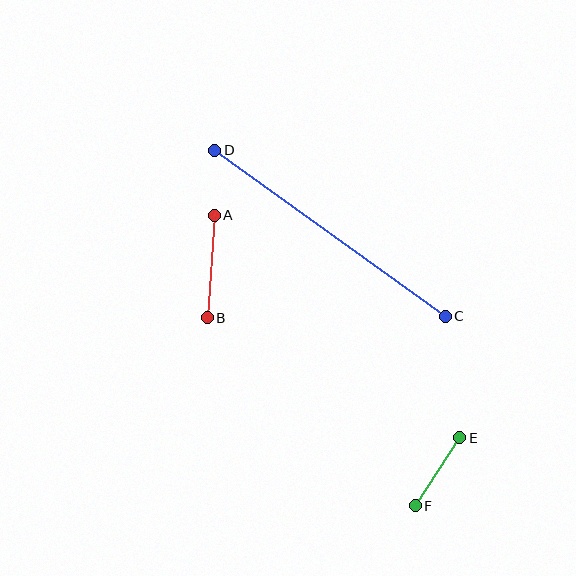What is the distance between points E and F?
The distance is approximately 81 pixels.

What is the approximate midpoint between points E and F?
The midpoint is at approximately (438, 472) pixels.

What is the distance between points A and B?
The distance is approximately 103 pixels.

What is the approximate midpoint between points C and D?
The midpoint is at approximately (330, 233) pixels.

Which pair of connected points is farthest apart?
Points C and D are farthest apart.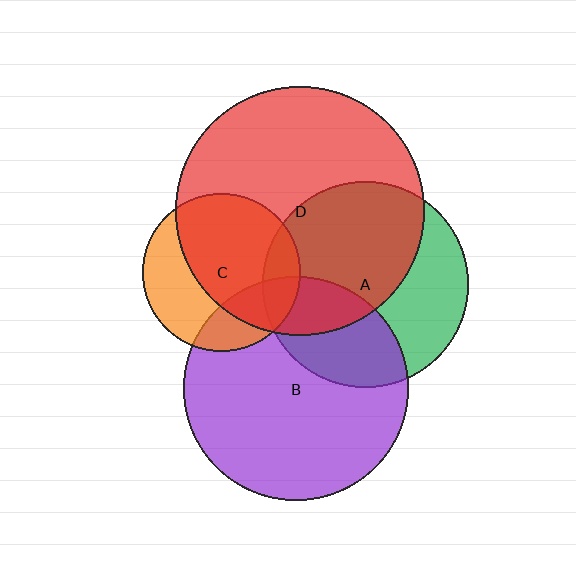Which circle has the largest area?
Circle D (red).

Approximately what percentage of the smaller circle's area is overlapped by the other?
Approximately 35%.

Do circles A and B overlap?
Yes.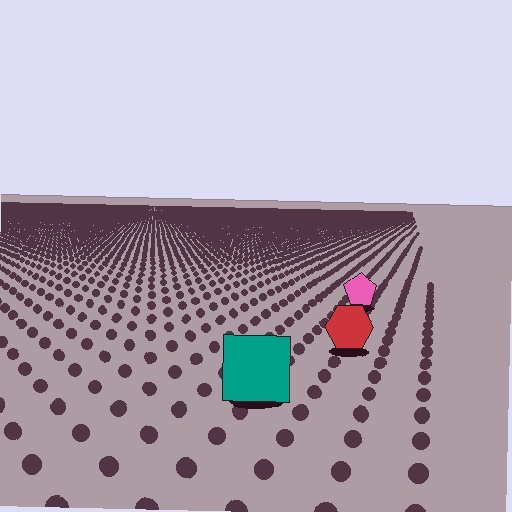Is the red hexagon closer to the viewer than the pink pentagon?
Yes. The red hexagon is closer — you can tell from the texture gradient: the ground texture is coarser near it.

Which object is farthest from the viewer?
The pink pentagon is farthest from the viewer. It appears smaller and the ground texture around it is denser.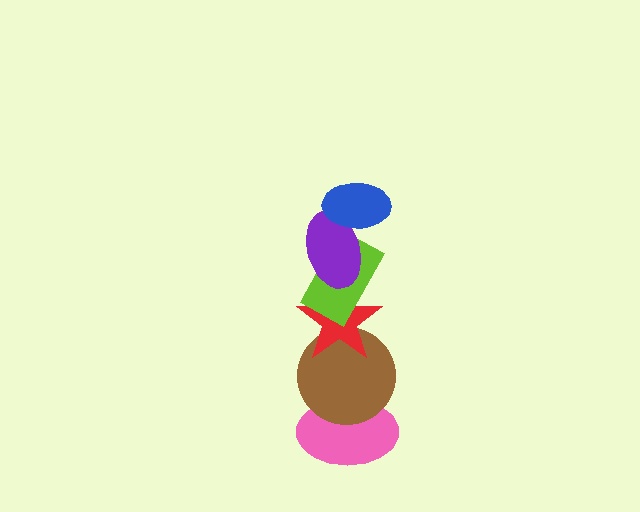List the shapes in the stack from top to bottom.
From top to bottom: the blue ellipse, the purple ellipse, the lime rectangle, the red star, the brown circle, the pink ellipse.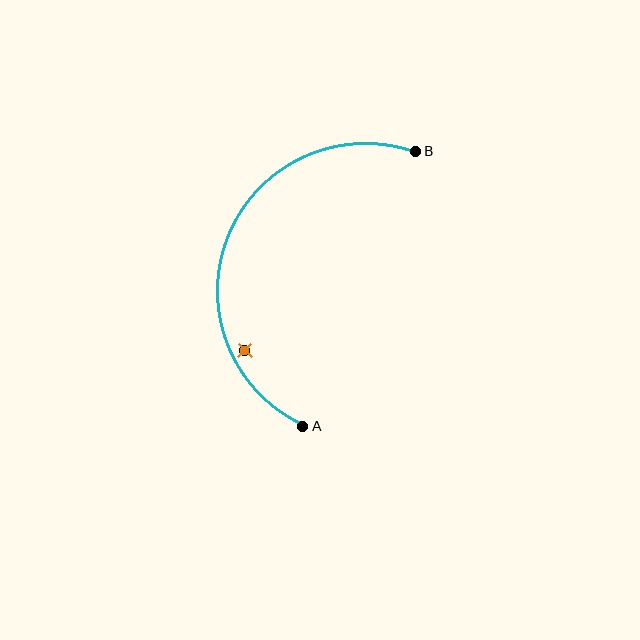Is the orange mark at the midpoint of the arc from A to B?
No — the orange mark does not lie on the arc at all. It sits slightly inside the curve.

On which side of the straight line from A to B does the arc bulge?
The arc bulges to the left of the straight line connecting A and B.